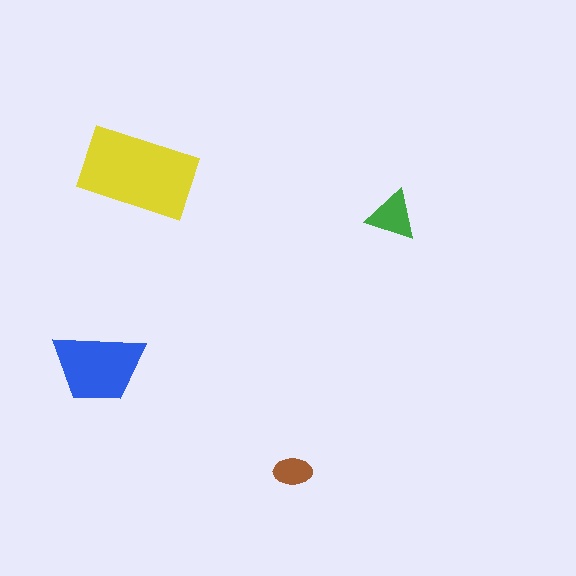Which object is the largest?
The yellow rectangle.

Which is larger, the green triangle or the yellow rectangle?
The yellow rectangle.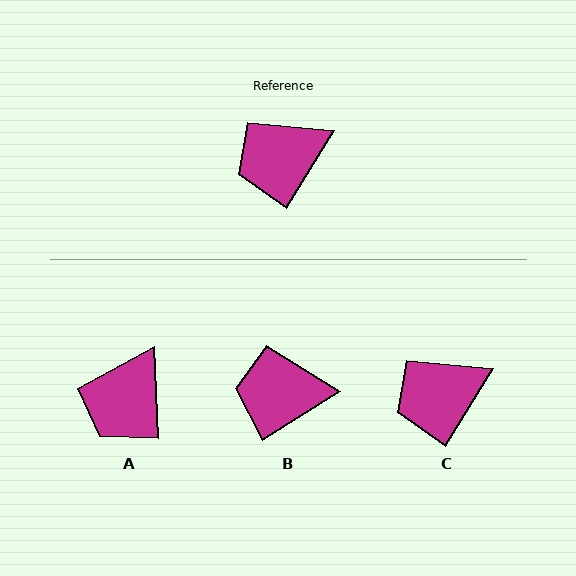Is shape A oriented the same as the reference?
No, it is off by about 34 degrees.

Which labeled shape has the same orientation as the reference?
C.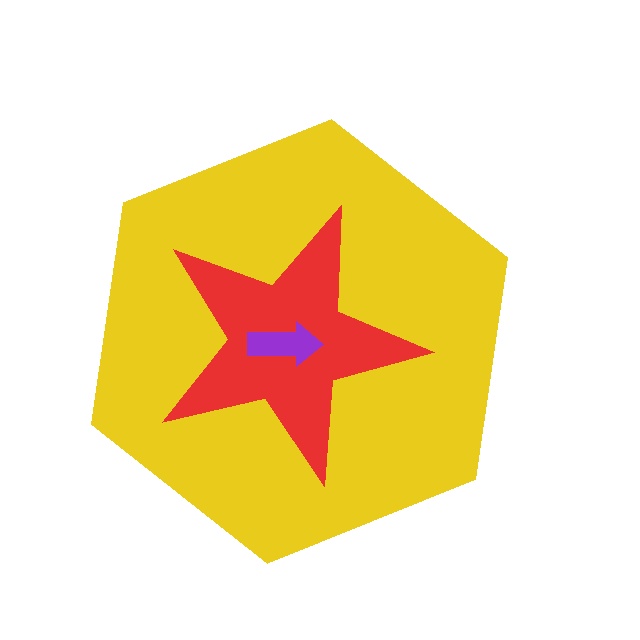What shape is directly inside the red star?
The purple arrow.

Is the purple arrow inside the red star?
Yes.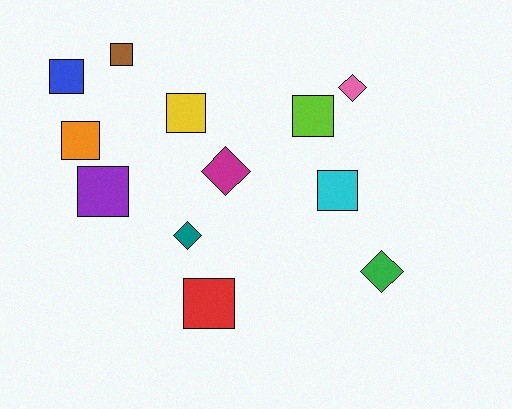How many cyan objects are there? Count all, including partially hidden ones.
There is 1 cyan object.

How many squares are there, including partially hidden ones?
There are 8 squares.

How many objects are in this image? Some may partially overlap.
There are 12 objects.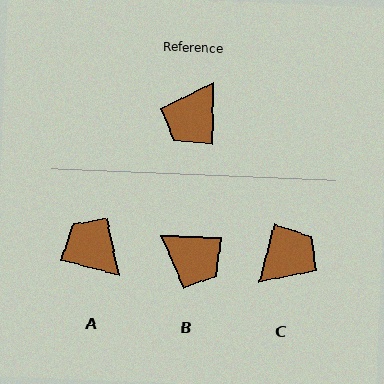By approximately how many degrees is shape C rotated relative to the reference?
Approximately 166 degrees counter-clockwise.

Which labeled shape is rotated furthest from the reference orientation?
C, about 166 degrees away.